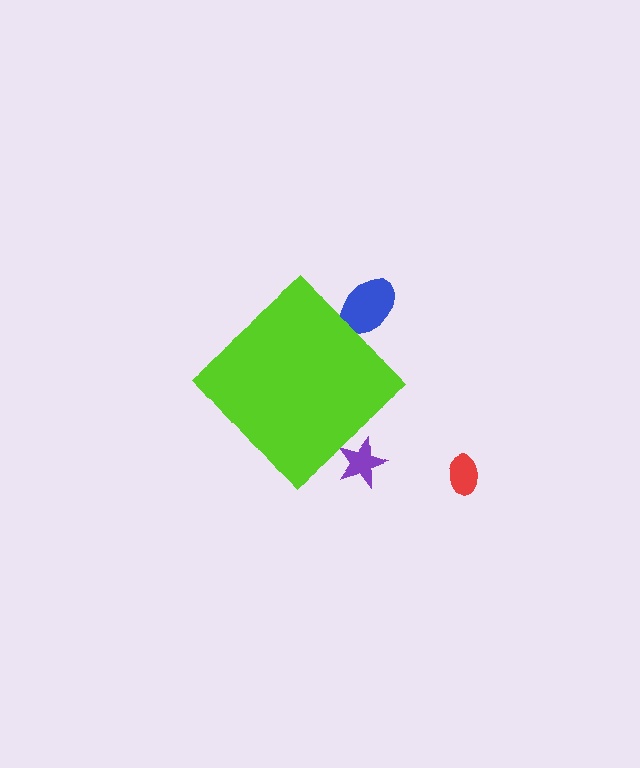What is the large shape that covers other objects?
A lime diamond.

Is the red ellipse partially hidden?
No, the red ellipse is fully visible.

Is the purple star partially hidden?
Yes, the purple star is partially hidden behind the lime diamond.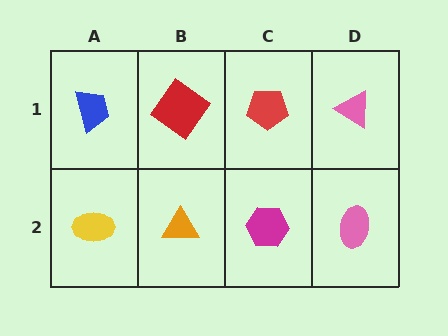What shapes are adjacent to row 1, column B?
An orange triangle (row 2, column B), a blue trapezoid (row 1, column A), a red pentagon (row 1, column C).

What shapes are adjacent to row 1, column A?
A yellow ellipse (row 2, column A), a red diamond (row 1, column B).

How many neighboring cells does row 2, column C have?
3.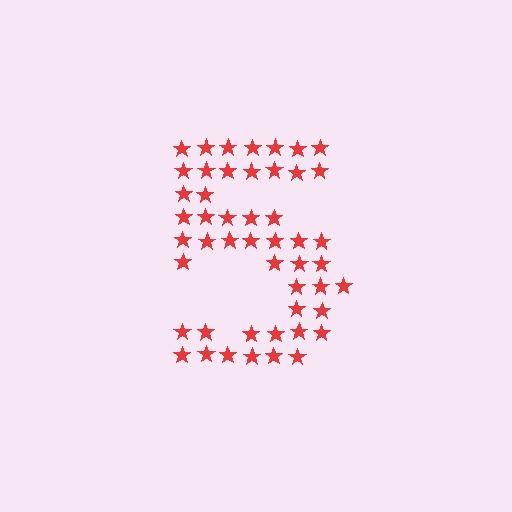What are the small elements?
The small elements are stars.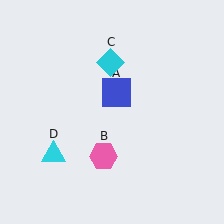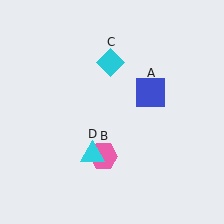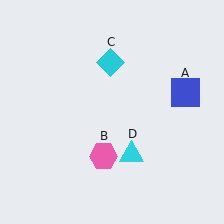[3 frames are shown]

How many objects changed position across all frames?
2 objects changed position: blue square (object A), cyan triangle (object D).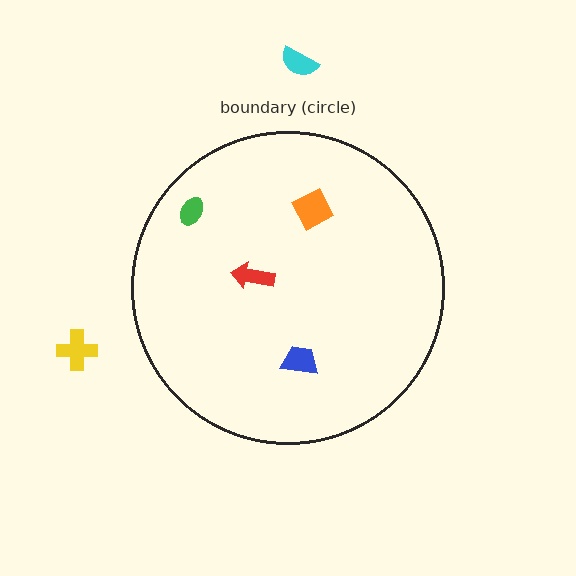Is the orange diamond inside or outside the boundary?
Inside.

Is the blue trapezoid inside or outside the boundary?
Inside.